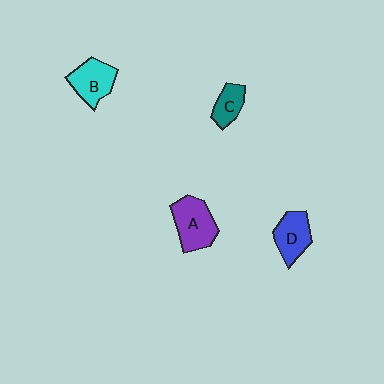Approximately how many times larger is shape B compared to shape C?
Approximately 1.5 times.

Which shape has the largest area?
Shape A (purple).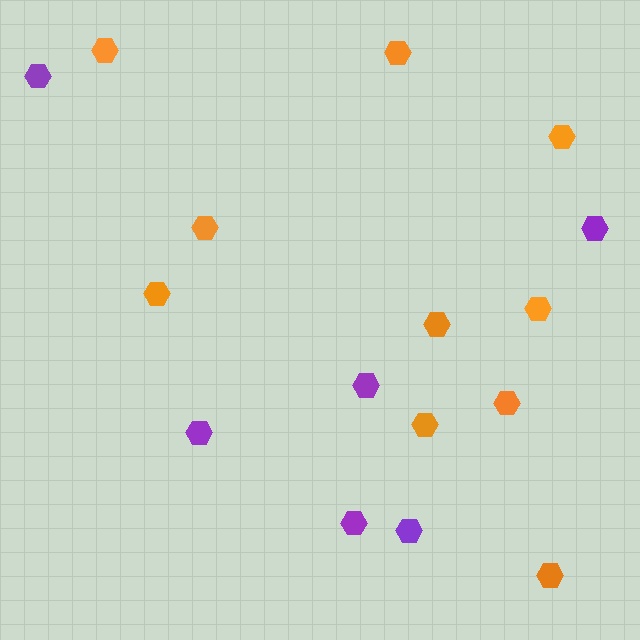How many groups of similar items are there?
There are 2 groups: one group of orange hexagons (10) and one group of purple hexagons (6).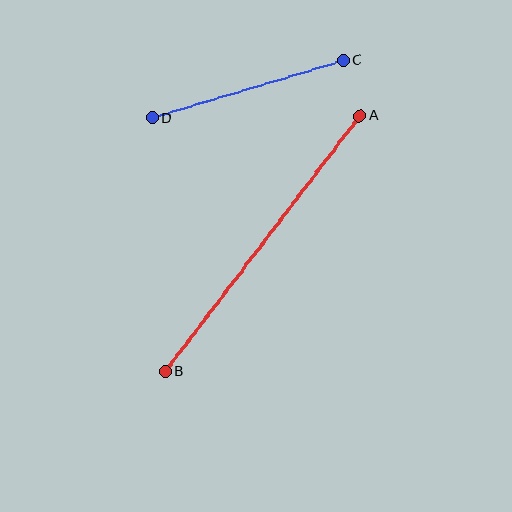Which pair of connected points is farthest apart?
Points A and B are farthest apart.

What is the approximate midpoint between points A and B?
The midpoint is at approximately (262, 244) pixels.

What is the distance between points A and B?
The distance is approximately 321 pixels.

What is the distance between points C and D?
The distance is approximately 199 pixels.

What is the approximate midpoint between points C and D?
The midpoint is at approximately (248, 89) pixels.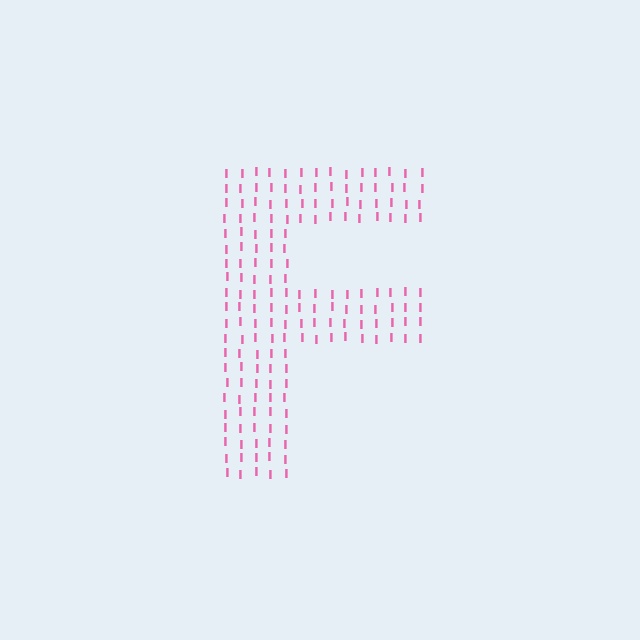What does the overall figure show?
The overall figure shows the letter F.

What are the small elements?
The small elements are letter I's.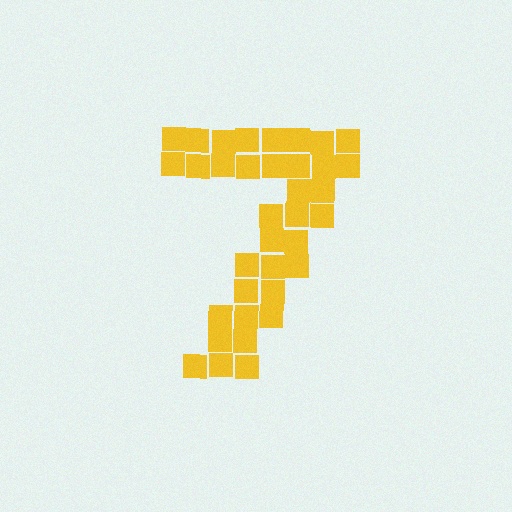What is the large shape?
The large shape is the digit 7.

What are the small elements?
The small elements are squares.